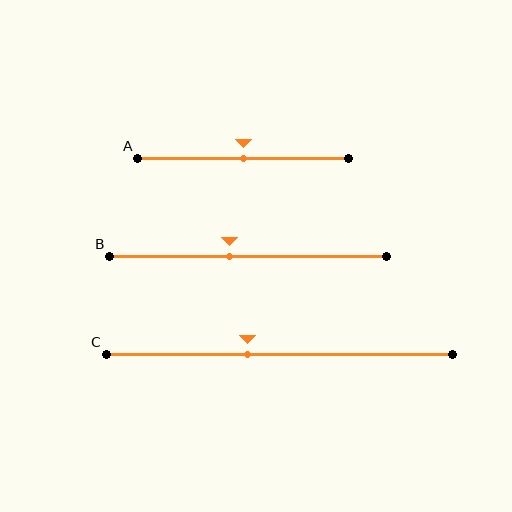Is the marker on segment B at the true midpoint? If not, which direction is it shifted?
No, the marker on segment B is shifted to the left by about 7% of the segment length.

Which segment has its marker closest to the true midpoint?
Segment A has its marker closest to the true midpoint.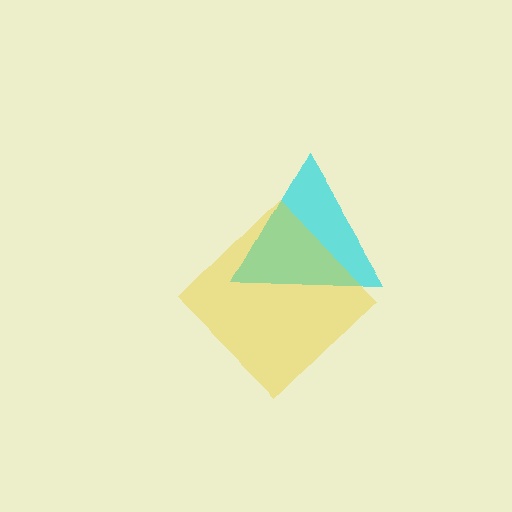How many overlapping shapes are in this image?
There are 2 overlapping shapes in the image.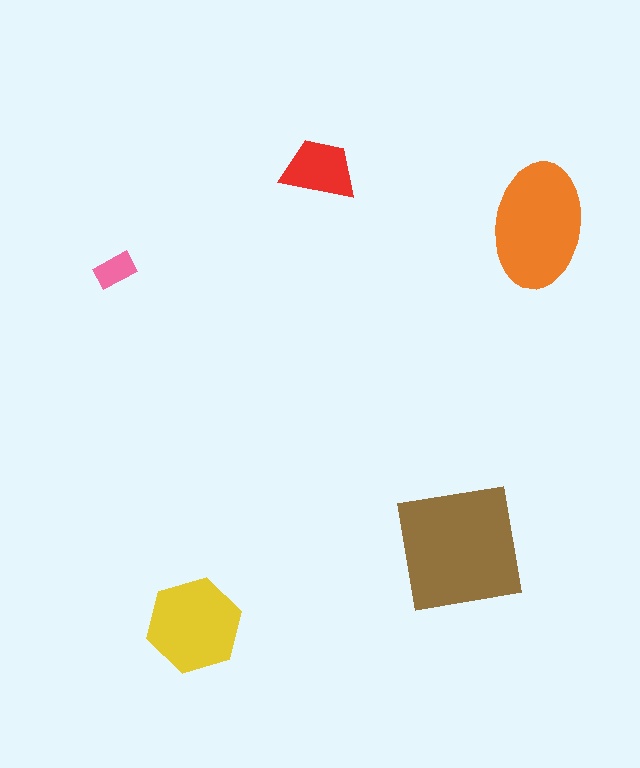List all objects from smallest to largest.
The pink rectangle, the red trapezoid, the yellow hexagon, the orange ellipse, the brown square.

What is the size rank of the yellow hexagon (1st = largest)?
3rd.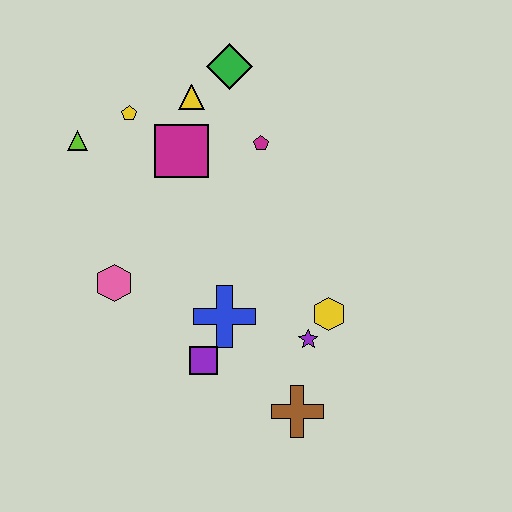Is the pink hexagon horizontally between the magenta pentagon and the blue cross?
No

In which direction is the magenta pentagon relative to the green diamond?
The magenta pentagon is below the green diamond.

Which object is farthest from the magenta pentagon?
The brown cross is farthest from the magenta pentagon.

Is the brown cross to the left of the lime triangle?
No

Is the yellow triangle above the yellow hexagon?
Yes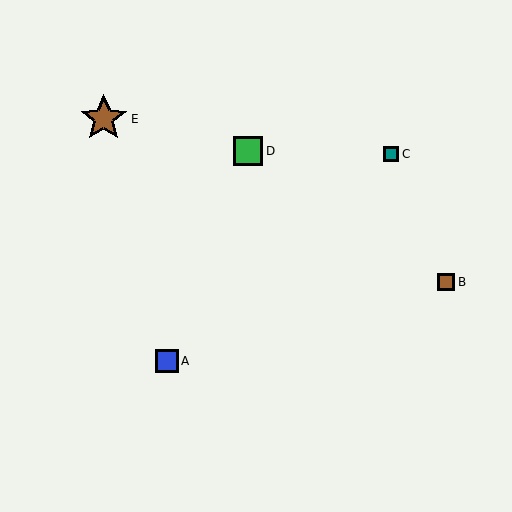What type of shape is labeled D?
Shape D is a green square.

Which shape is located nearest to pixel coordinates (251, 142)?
The green square (labeled D) at (248, 151) is nearest to that location.